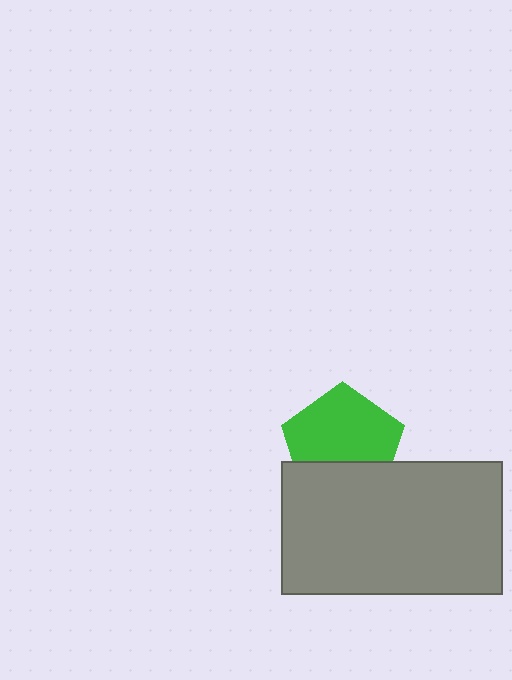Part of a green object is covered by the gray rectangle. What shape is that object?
It is a pentagon.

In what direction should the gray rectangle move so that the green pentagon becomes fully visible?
The gray rectangle should move down. That is the shortest direction to clear the overlap and leave the green pentagon fully visible.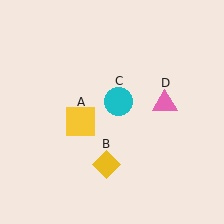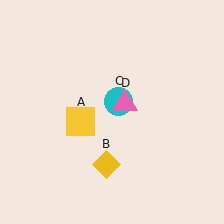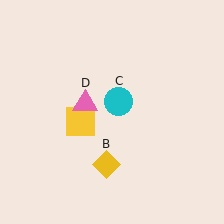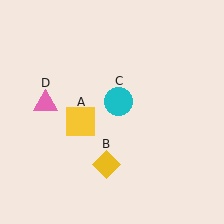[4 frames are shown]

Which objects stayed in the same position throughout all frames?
Yellow square (object A) and yellow diamond (object B) and cyan circle (object C) remained stationary.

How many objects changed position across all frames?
1 object changed position: pink triangle (object D).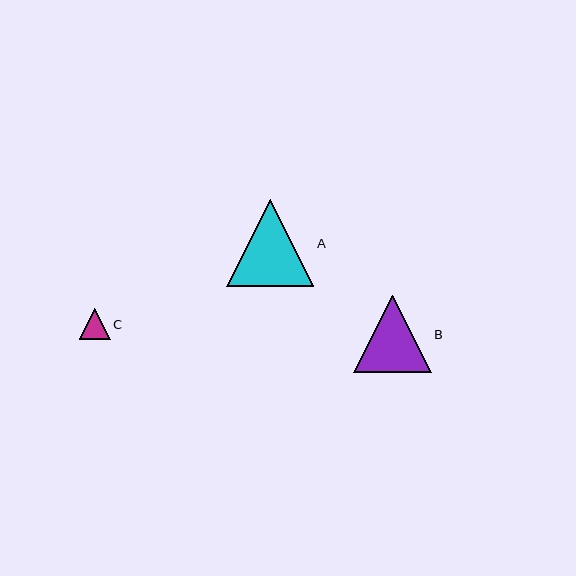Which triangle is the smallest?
Triangle C is the smallest with a size of approximately 31 pixels.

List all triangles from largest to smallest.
From largest to smallest: A, B, C.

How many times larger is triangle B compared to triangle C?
Triangle B is approximately 2.5 times the size of triangle C.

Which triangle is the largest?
Triangle A is the largest with a size of approximately 88 pixels.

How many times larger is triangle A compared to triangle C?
Triangle A is approximately 2.9 times the size of triangle C.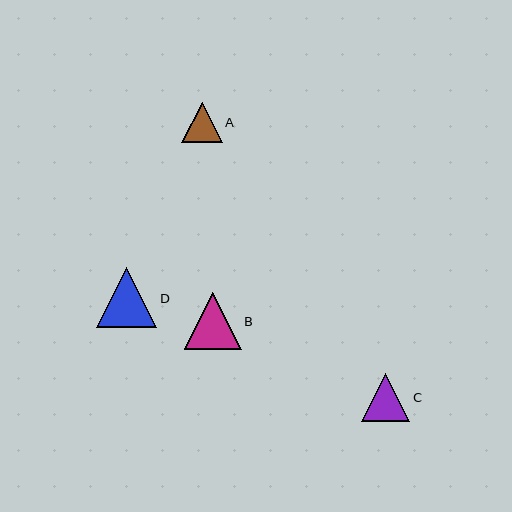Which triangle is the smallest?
Triangle A is the smallest with a size of approximately 40 pixels.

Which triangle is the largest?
Triangle D is the largest with a size of approximately 60 pixels.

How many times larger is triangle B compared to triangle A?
Triangle B is approximately 1.4 times the size of triangle A.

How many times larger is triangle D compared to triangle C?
Triangle D is approximately 1.3 times the size of triangle C.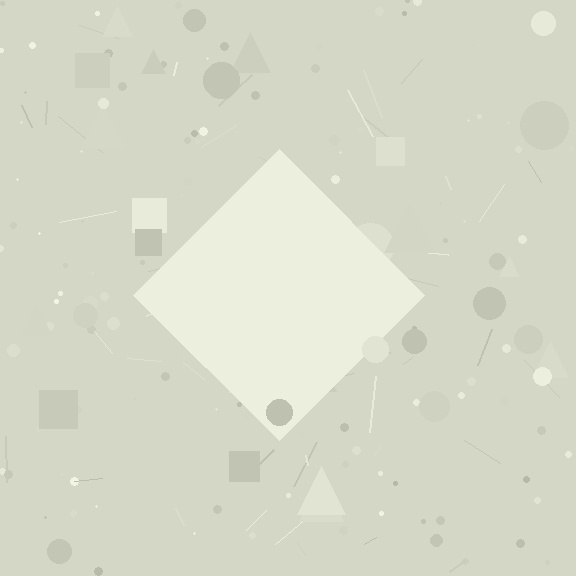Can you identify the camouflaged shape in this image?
The camouflaged shape is a diamond.